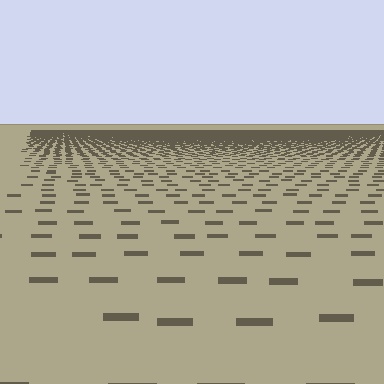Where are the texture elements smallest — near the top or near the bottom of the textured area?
Near the top.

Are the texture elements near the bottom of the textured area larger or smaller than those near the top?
Larger. Near the bottom, elements are closer to the viewer and appear at a bigger on-screen size.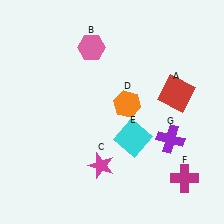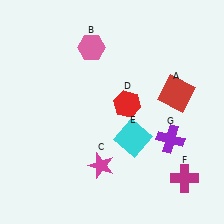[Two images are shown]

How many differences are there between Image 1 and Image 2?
There is 1 difference between the two images.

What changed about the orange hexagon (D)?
In Image 1, D is orange. In Image 2, it changed to red.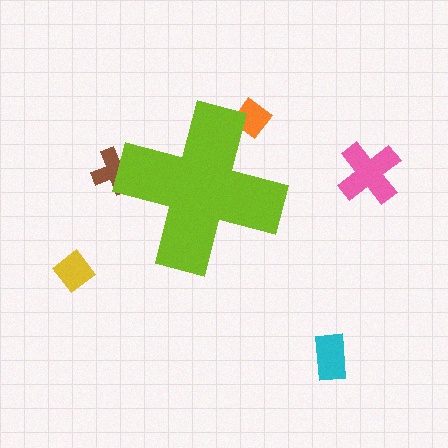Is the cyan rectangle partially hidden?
No, the cyan rectangle is fully visible.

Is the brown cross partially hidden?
Yes, the brown cross is partially hidden behind the lime cross.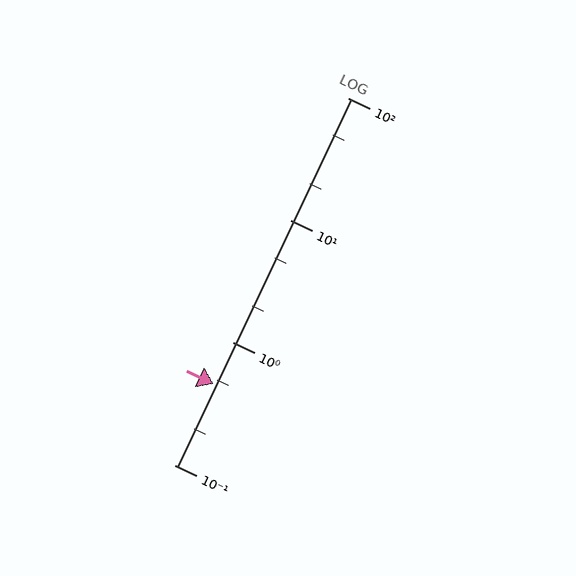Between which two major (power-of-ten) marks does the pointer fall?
The pointer is between 0.1 and 1.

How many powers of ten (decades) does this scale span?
The scale spans 3 decades, from 0.1 to 100.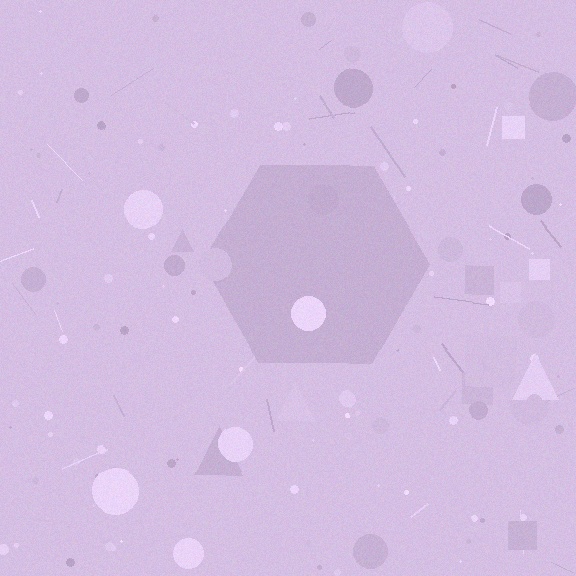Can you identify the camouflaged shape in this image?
The camouflaged shape is a hexagon.